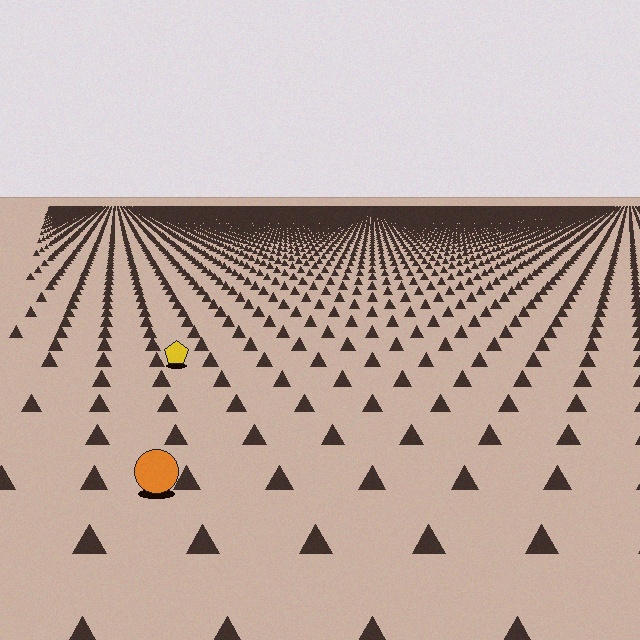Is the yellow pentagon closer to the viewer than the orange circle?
No. The orange circle is closer — you can tell from the texture gradient: the ground texture is coarser near it.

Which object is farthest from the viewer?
The yellow pentagon is farthest from the viewer. It appears smaller and the ground texture around it is denser.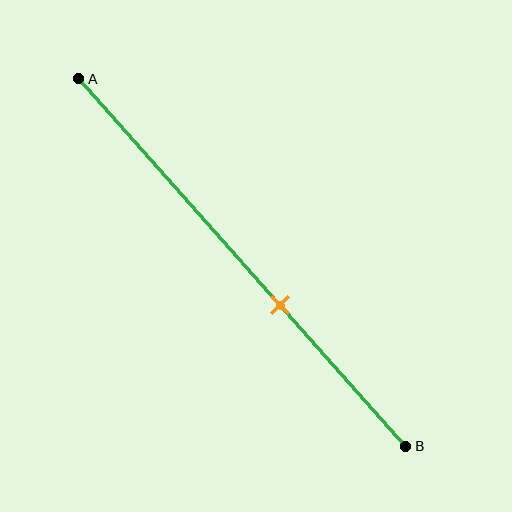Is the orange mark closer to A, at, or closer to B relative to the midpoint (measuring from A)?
The orange mark is closer to point B than the midpoint of segment AB.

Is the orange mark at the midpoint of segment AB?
No, the mark is at about 60% from A, not at the 50% midpoint.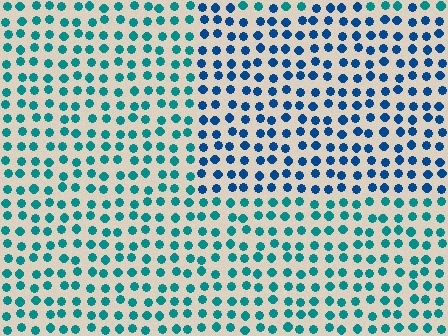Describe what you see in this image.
The image is filled with small teal elements in a uniform arrangement. A rectangle-shaped region is visible where the elements are tinted to a slightly different hue, forming a subtle color boundary.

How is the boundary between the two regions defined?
The boundary is defined purely by a slight shift in hue (about 32 degrees). Spacing, size, and orientation are identical on both sides.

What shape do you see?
I see a rectangle.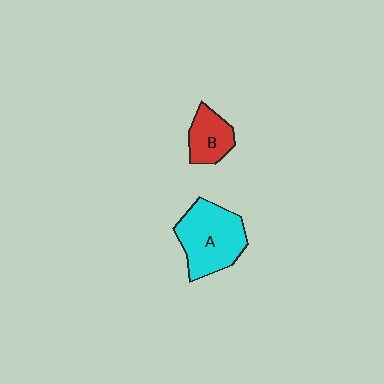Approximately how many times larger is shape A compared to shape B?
Approximately 1.9 times.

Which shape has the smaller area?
Shape B (red).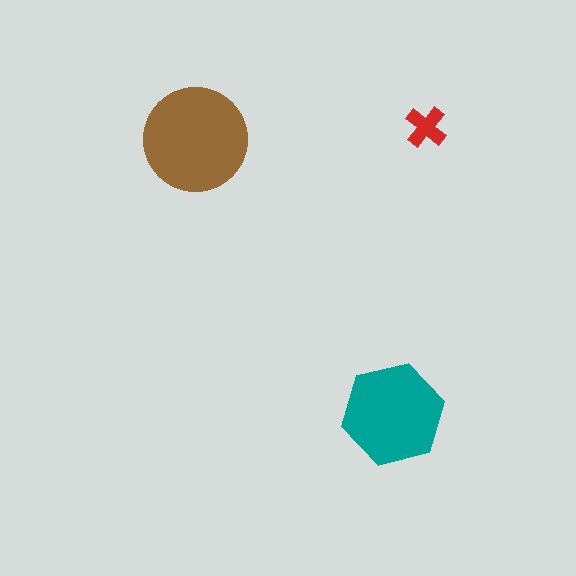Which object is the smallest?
The red cross.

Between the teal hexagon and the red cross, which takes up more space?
The teal hexagon.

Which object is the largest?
The brown circle.